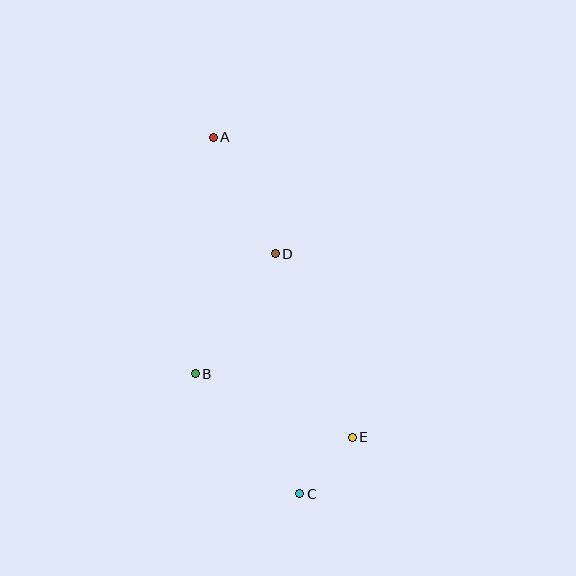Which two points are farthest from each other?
Points A and C are farthest from each other.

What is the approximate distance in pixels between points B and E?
The distance between B and E is approximately 169 pixels.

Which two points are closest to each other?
Points C and E are closest to each other.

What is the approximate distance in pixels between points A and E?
The distance between A and E is approximately 330 pixels.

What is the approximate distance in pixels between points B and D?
The distance between B and D is approximately 144 pixels.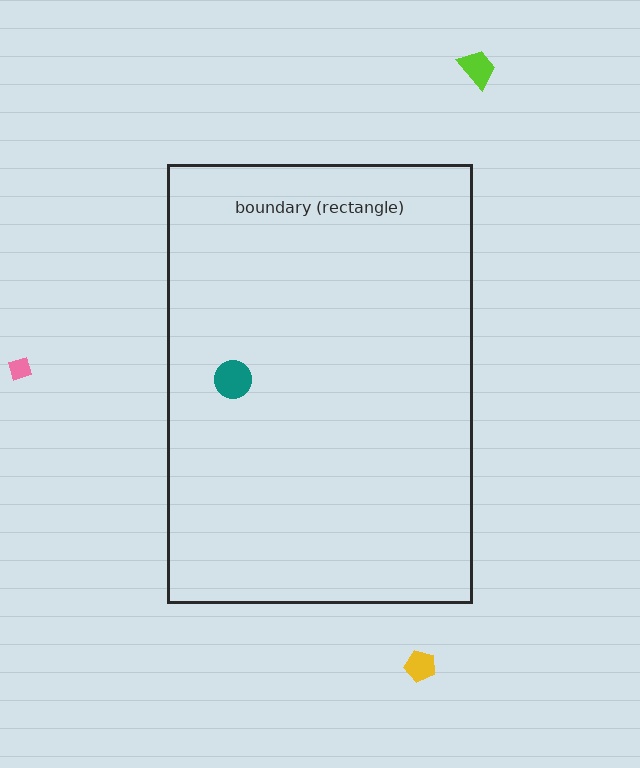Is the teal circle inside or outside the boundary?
Inside.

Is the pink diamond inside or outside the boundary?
Outside.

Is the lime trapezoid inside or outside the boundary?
Outside.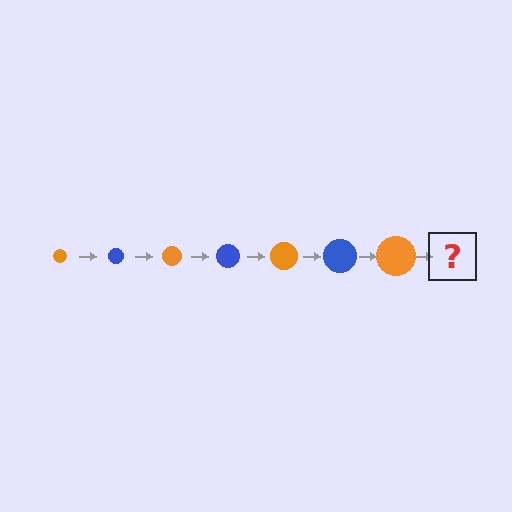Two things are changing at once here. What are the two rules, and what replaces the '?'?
The two rules are that the circle grows larger each step and the color cycles through orange and blue. The '?' should be a blue circle, larger than the previous one.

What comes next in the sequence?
The next element should be a blue circle, larger than the previous one.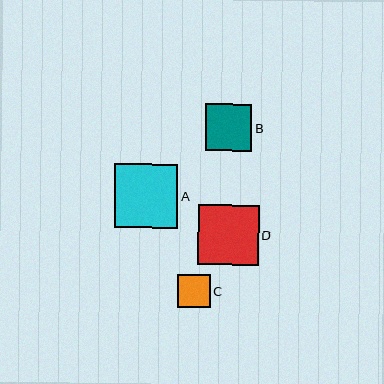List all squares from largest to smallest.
From largest to smallest: A, D, B, C.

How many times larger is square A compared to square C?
Square A is approximately 1.9 times the size of square C.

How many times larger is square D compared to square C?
Square D is approximately 1.8 times the size of square C.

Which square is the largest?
Square A is the largest with a size of approximately 64 pixels.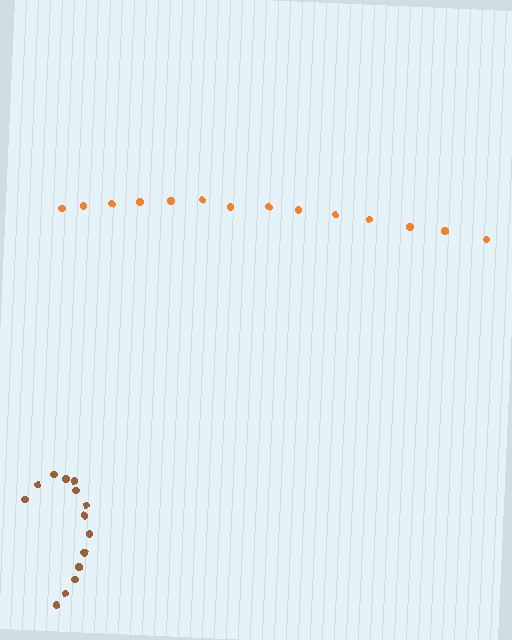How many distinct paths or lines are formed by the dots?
There are 2 distinct paths.